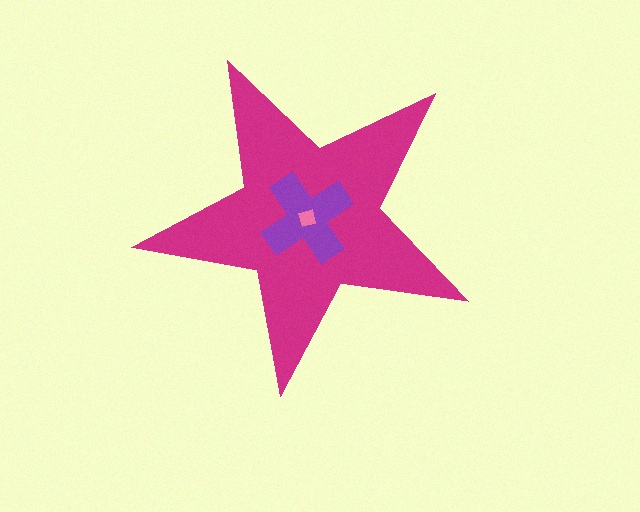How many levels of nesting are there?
3.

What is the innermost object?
The pink square.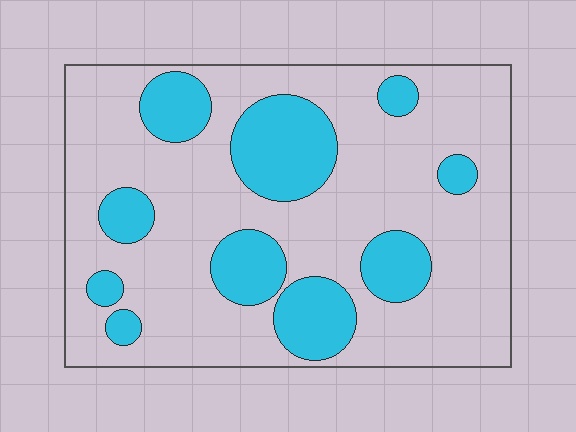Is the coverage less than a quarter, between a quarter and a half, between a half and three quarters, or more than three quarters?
Between a quarter and a half.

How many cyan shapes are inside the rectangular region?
10.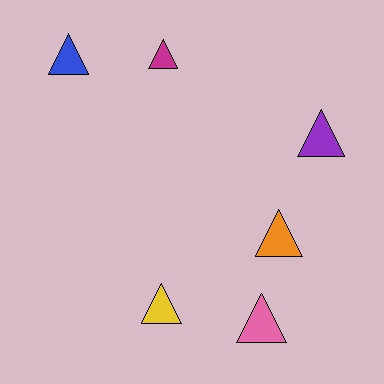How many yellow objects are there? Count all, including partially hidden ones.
There is 1 yellow object.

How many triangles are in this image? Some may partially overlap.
There are 6 triangles.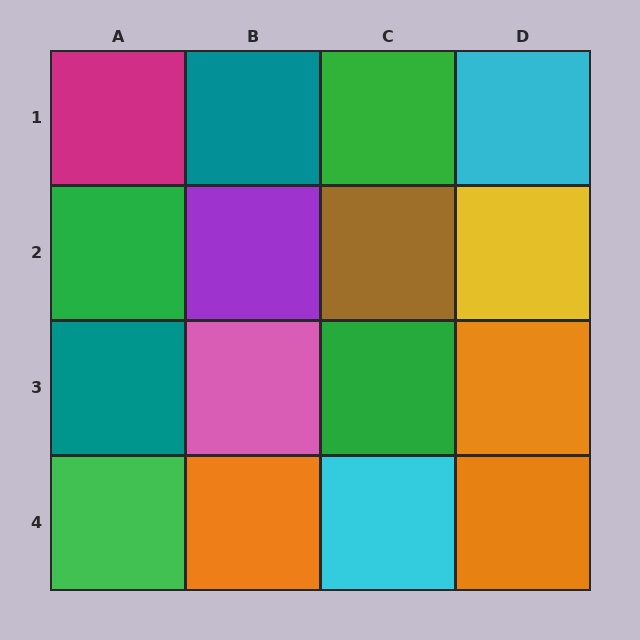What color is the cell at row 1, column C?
Green.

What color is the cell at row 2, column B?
Purple.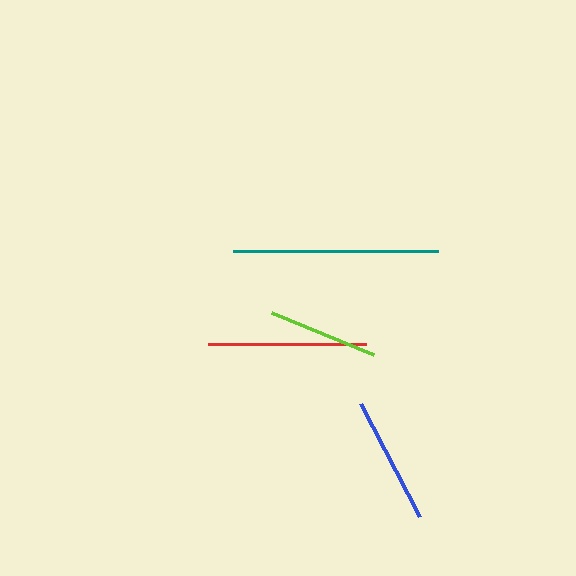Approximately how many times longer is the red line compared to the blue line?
The red line is approximately 1.2 times the length of the blue line.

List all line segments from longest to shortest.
From longest to shortest: teal, red, blue, lime.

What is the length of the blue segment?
The blue segment is approximately 127 pixels long.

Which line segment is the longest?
The teal line is the longest at approximately 206 pixels.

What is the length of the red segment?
The red segment is approximately 158 pixels long.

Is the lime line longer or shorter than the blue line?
The blue line is longer than the lime line.